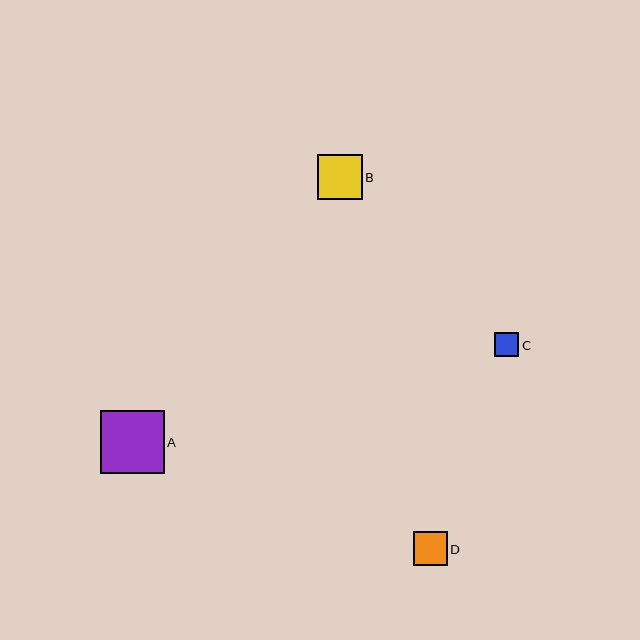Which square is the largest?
Square A is the largest with a size of approximately 64 pixels.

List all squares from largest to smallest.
From largest to smallest: A, B, D, C.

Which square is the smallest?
Square C is the smallest with a size of approximately 24 pixels.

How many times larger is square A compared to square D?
Square A is approximately 1.9 times the size of square D.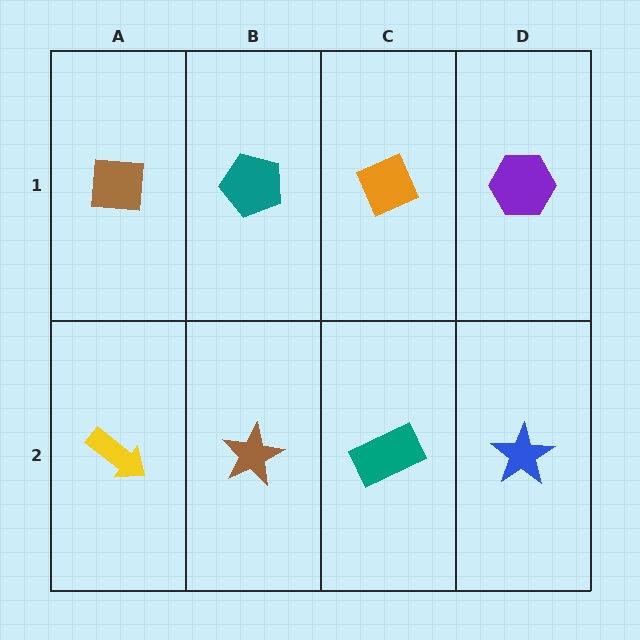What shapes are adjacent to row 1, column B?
A brown star (row 2, column B), a brown square (row 1, column A), an orange diamond (row 1, column C).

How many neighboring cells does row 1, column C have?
3.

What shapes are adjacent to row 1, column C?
A teal rectangle (row 2, column C), a teal pentagon (row 1, column B), a purple hexagon (row 1, column D).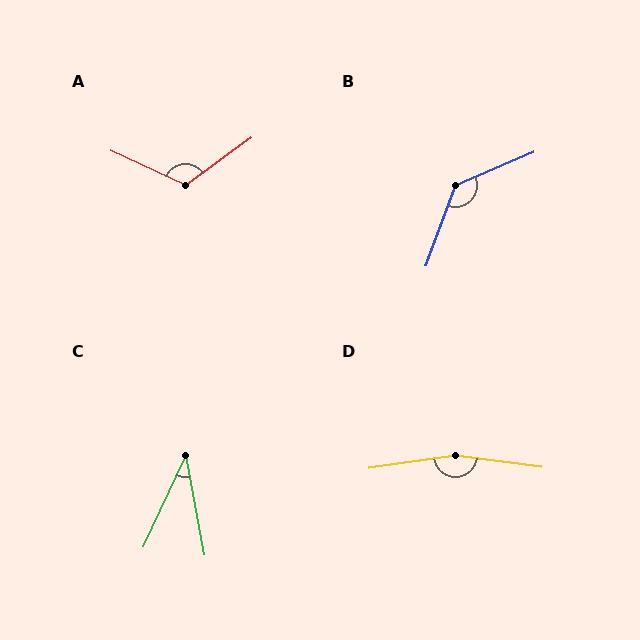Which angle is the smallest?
C, at approximately 36 degrees.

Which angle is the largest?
D, at approximately 164 degrees.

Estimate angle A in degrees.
Approximately 119 degrees.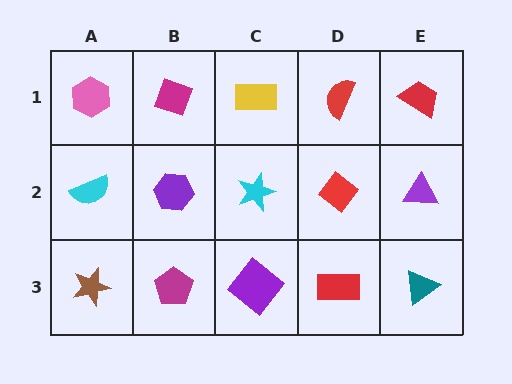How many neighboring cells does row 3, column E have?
2.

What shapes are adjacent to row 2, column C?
A yellow rectangle (row 1, column C), a purple diamond (row 3, column C), a purple hexagon (row 2, column B), a red diamond (row 2, column D).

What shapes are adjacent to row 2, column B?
A magenta diamond (row 1, column B), a magenta pentagon (row 3, column B), a cyan semicircle (row 2, column A), a cyan star (row 2, column C).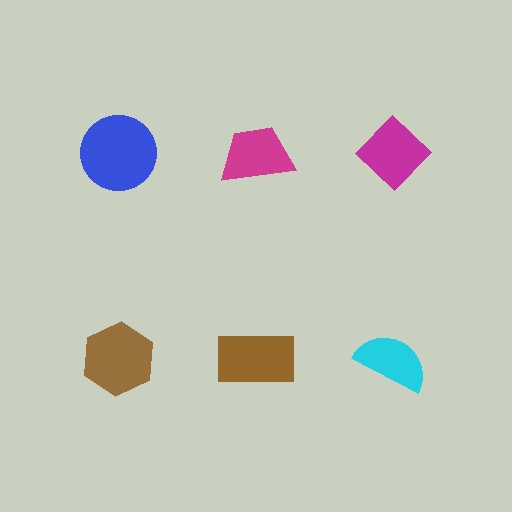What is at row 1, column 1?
A blue circle.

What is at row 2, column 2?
A brown rectangle.